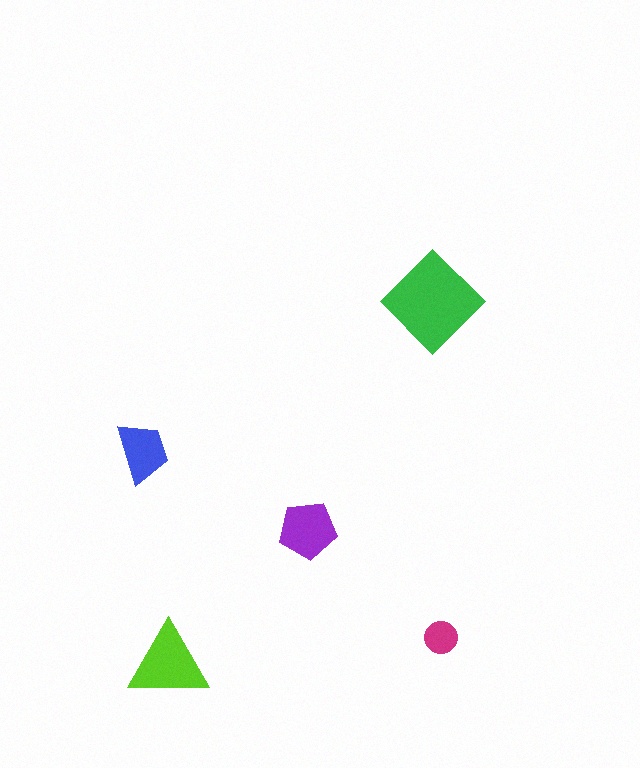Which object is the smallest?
The magenta circle.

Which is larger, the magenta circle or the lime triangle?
The lime triangle.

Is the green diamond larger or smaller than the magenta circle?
Larger.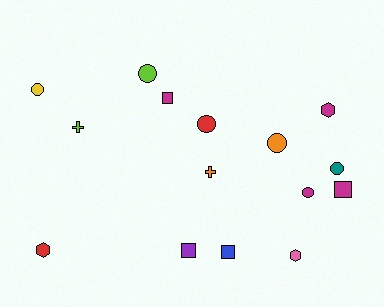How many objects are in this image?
There are 15 objects.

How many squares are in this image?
There are 4 squares.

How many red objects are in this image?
There are 2 red objects.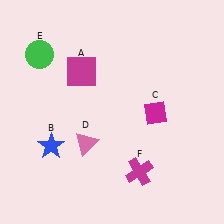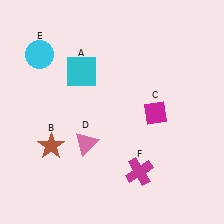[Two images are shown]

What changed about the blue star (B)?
In Image 1, B is blue. In Image 2, it changed to brown.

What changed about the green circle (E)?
In Image 1, E is green. In Image 2, it changed to cyan.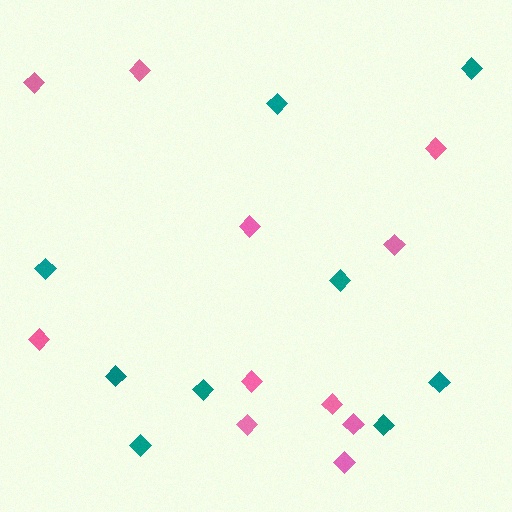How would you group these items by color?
There are 2 groups: one group of pink diamonds (11) and one group of teal diamonds (9).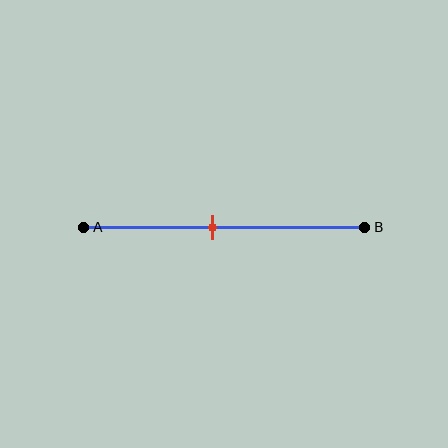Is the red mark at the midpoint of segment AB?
No, the mark is at about 45% from A, not at the 50% midpoint.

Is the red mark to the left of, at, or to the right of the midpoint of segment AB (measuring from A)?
The red mark is to the left of the midpoint of segment AB.